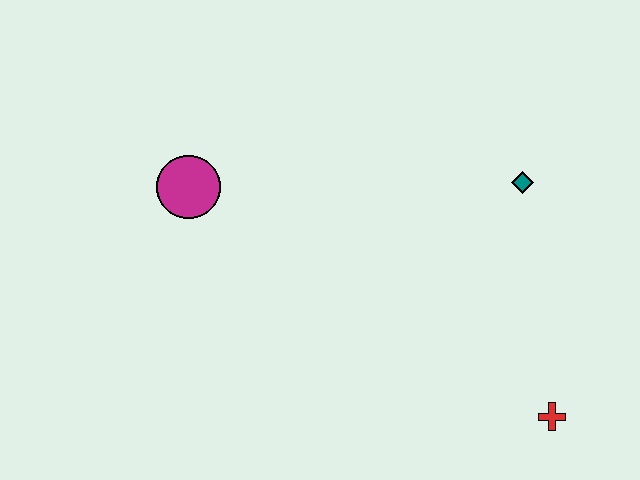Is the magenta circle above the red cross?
Yes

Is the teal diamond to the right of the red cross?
No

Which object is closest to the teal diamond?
The red cross is closest to the teal diamond.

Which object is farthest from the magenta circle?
The red cross is farthest from the magenta circle.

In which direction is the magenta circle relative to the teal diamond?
The magenta circle is to the left of the teal diamond.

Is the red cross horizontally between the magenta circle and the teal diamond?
No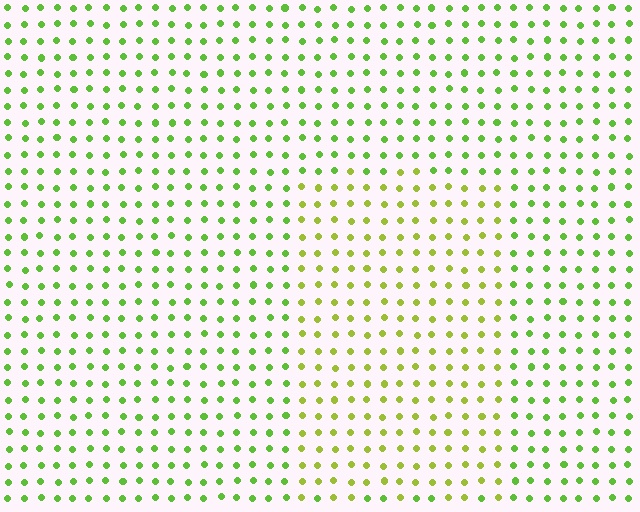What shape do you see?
I see a rectangle.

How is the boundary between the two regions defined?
The boundary is defined purely by a slight shift in hue (about 28 degrees). Spacing, size, and orientation are identical on both sides.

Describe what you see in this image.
The image is filled with small lime elements in a uniform arrangement. A rectangle-shaped region is visible where the elements are tinted to a slightly different hue, forming a subtle color boundary.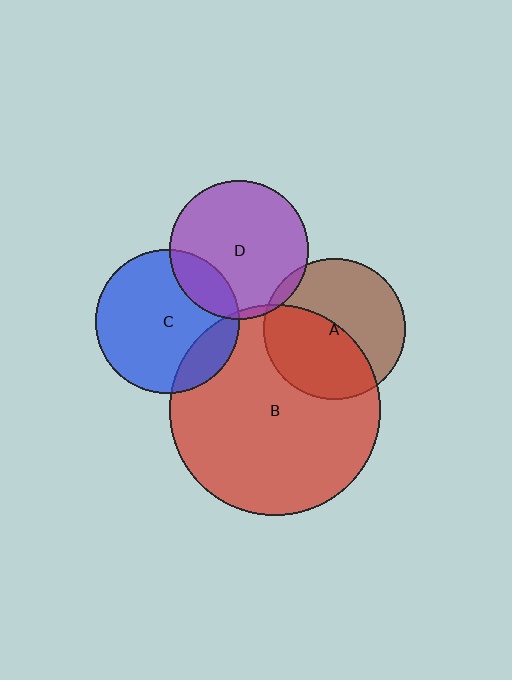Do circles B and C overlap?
Yes.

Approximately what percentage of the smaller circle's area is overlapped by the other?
Approximately 15%.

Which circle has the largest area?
Circle B (red).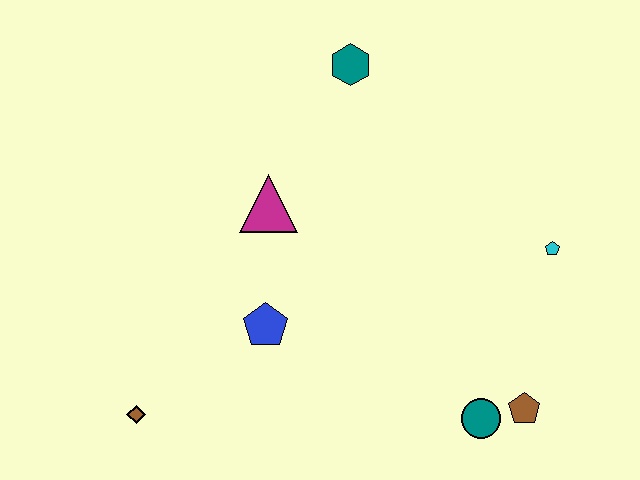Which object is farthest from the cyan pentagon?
The brown diamond is farthest from the cyan pentagon.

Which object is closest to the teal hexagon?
The magenta triangle is closest to the teal hexagon.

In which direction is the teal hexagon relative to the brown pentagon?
The teal hexagon is above the brown pentagon.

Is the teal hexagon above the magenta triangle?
Yes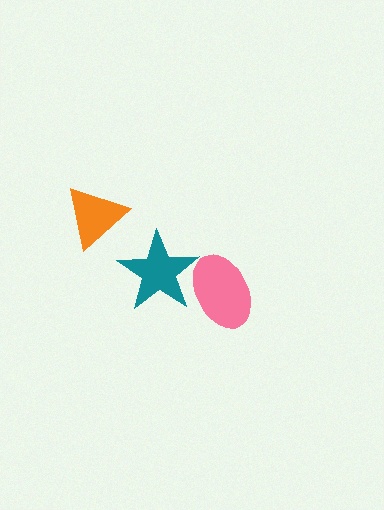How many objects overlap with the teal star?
1 object overlaps with the teal star.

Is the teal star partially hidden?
Yes, it is partially covered by another shape.